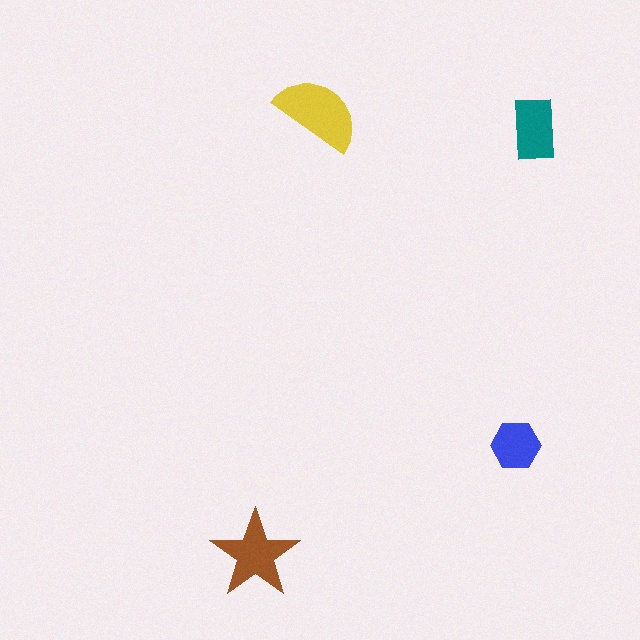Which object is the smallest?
The blue hexagon.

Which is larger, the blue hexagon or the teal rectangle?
The teal rectangle.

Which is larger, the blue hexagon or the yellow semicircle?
The yellow semicircle.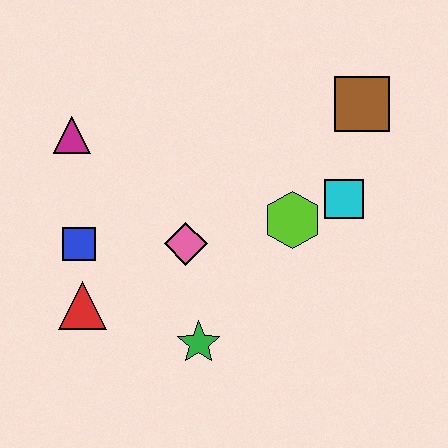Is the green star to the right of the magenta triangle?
Yes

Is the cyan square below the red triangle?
No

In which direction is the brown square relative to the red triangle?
The brown square is to the right of the red triangle.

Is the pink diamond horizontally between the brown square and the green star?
No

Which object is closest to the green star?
The pink diamond is closest to the green star.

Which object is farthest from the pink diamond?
The brown square is farthest from the pink diamond.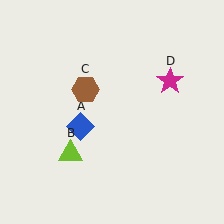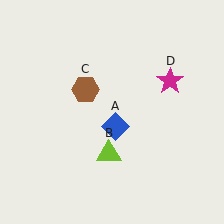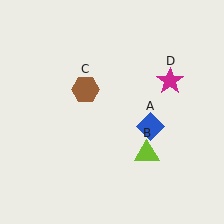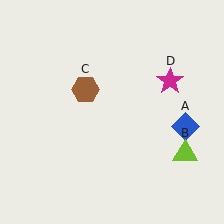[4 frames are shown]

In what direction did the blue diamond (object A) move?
The blue diamond (object A) moved right.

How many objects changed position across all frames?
2 objects changed position: blue diamond (object A), lime triangle (object B).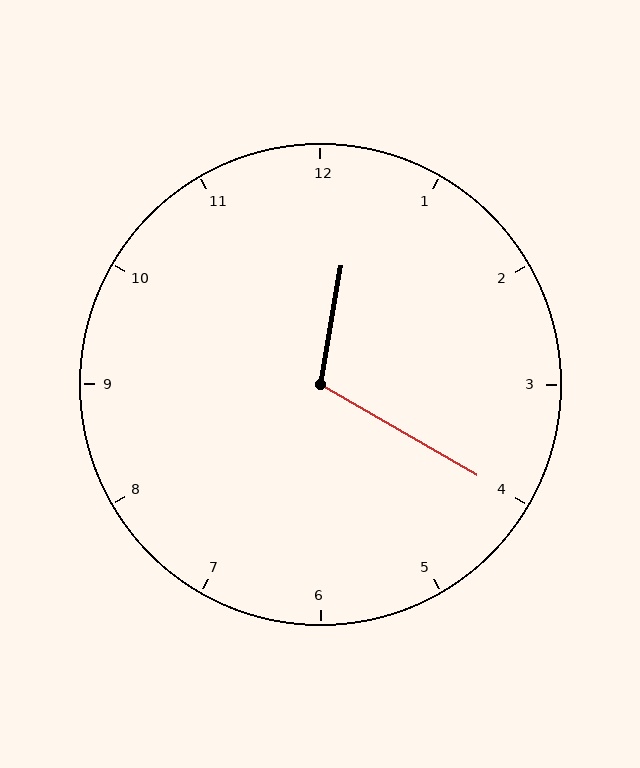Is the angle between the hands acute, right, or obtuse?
It is obtuse.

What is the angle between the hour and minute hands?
Approximately 110 degrees.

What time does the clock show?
12:20.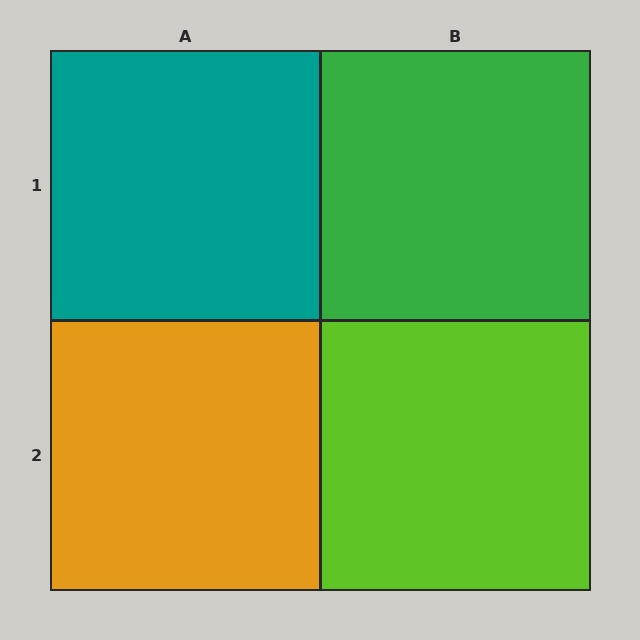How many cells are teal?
1 cell is teal.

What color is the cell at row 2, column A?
Orange.